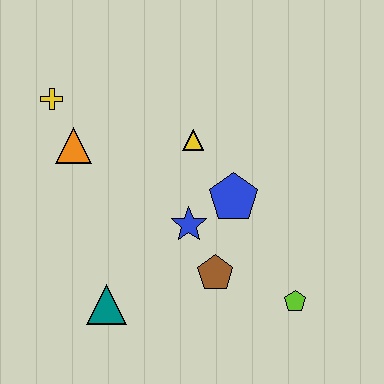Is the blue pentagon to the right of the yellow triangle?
Yes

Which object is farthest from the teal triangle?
The yellow cross is farthest from the teal triangle.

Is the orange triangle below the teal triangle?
No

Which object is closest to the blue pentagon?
The blue star is closest to the blue pentagon.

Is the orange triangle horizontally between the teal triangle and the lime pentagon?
No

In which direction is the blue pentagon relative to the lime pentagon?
The blue pentagon is above the lime pentagon.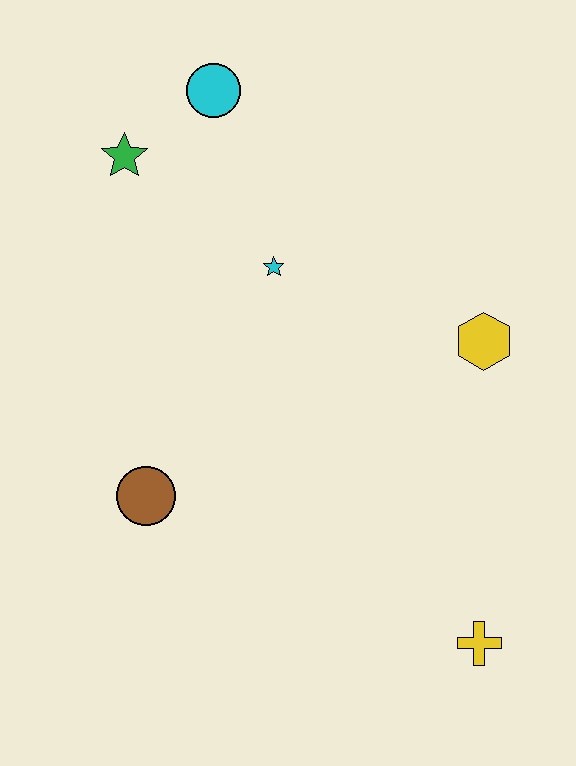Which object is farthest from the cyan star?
The yellow cross is farthest from the cyan star.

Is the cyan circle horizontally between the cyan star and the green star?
Yes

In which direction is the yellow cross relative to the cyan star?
The yellow cross is below the cyan star.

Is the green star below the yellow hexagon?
No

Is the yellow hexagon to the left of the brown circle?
No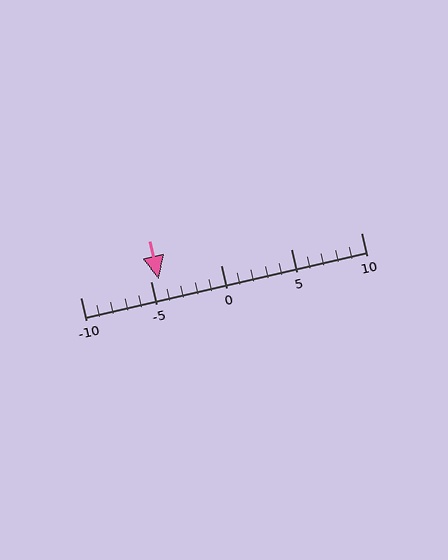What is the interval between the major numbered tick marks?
The major tick marks are spaced 5 units apart.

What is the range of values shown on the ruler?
The ruler shows values from -10 to 10.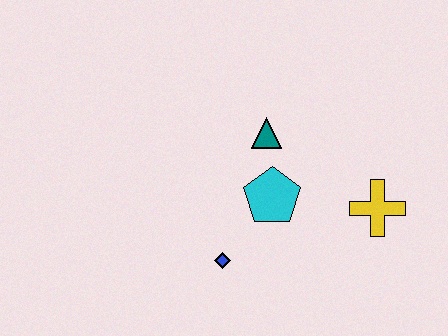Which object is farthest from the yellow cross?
The blue diamond is farthest from the yellow cross.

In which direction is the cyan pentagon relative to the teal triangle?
The cyan pentagon is below the teal triangle.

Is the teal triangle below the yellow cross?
No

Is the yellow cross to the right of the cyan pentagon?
Yes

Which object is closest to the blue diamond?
The cyan pentagon is closest to the blue diamond.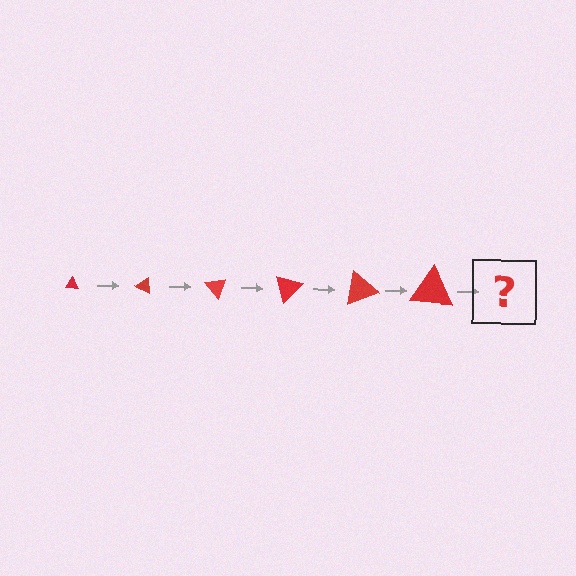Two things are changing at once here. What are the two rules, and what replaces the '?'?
The two rules are that the triangle grows larger each step and it rotates 25 degrees each step. The '?' should be a triangle, larger than the previous one and rotated 150 degrees from the start.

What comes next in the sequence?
The next element should be a triangle, larger than the previous one and rotated 150 degrees from the start.